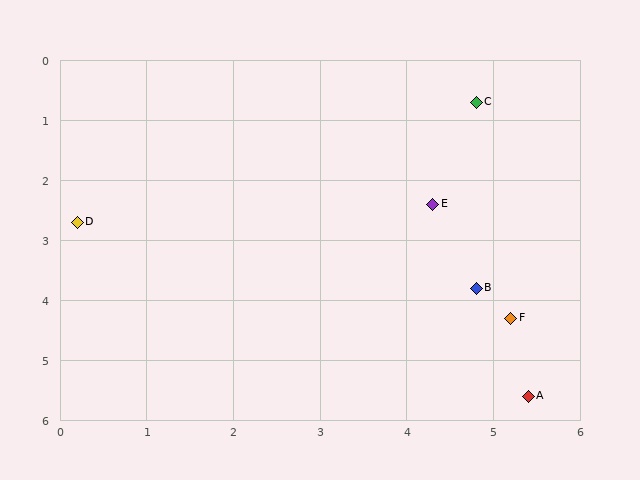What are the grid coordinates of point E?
Point E is at approximately (4.3, 2.4).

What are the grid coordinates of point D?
Point D is at approximately (0.2, 2.7).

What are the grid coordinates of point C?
Point C is at approximately (4.8, 0.7).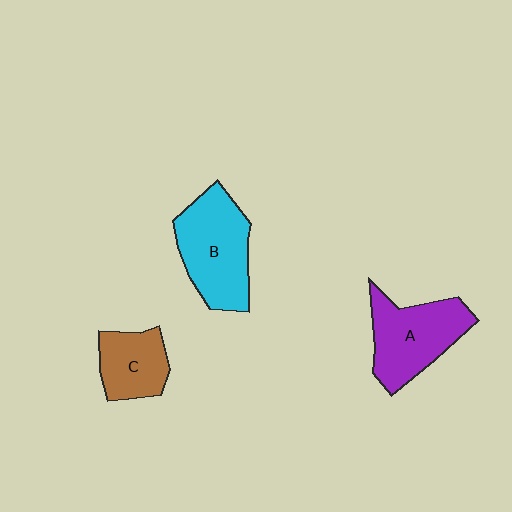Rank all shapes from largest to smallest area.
From largest to smallest: B (cyan), A (purple), C (brown).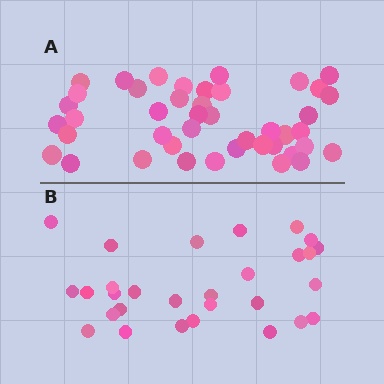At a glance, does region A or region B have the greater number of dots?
Region A (the top region) has more dots.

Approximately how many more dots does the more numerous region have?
Region A has approximately 15 more dots than region B.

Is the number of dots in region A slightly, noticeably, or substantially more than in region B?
Region A has substantially more. The ratio is roughly 1.5 to 1.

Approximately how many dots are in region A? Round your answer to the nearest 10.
About 40 dots. (The exact count is 43, which rounds to 40.)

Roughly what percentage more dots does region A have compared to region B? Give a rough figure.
About 50% more.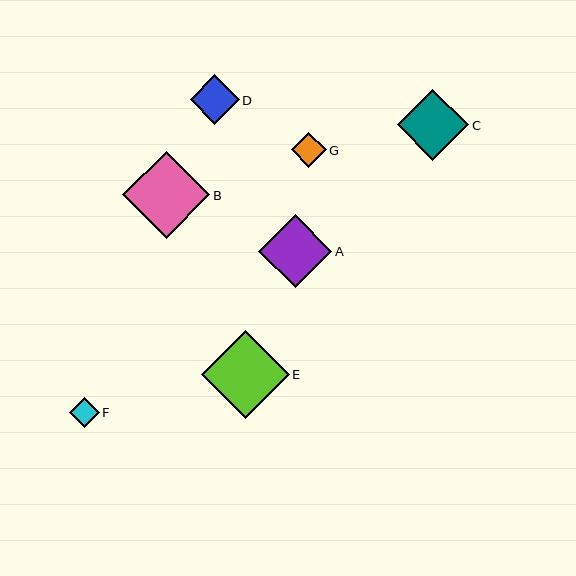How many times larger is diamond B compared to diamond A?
Diamond B is approximately 1.2 times the size of diamond A.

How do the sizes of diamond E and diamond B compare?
Diamond E and diamond B are approximately the same size.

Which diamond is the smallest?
Diamond F is the smallest with a size of approximately 30 pixels.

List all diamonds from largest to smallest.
From largest to smallest: E, B, A, C, D, G, F.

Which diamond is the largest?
Diamond E is the largest with a size of approximately 88 pixels.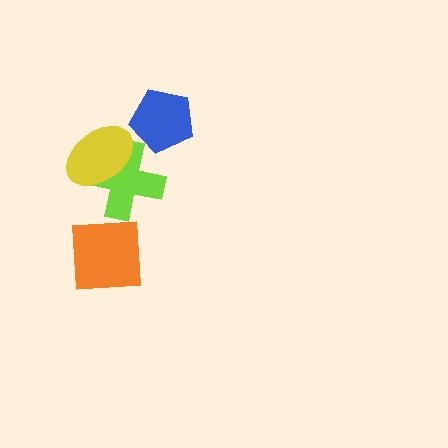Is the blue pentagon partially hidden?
No, no other shape covers it.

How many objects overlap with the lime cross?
1 object overlaps with the lime cross.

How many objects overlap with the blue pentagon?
0 objects overlap with the blue pentagon.